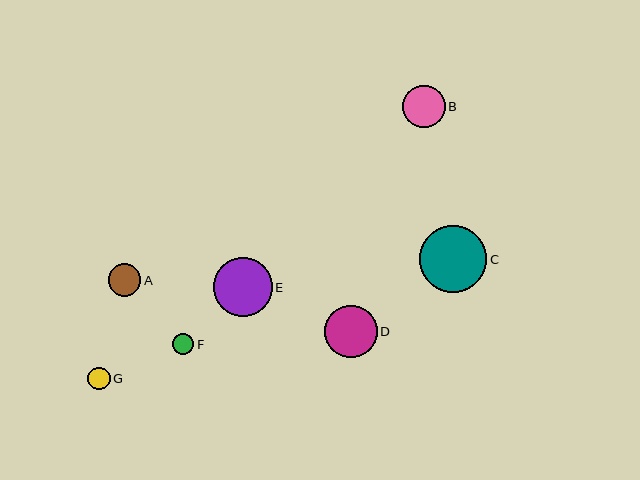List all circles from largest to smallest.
From largest to smallest: C, E, D, B, A, G, F.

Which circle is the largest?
Circle C is the largest with a size of approximately 67 pixels.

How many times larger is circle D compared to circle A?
Circle D is approximately 1.6 times the size of circle A.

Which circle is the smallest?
Circle F is the smallest with a size of approximately 21 pixels.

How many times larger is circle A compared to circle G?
Circle A is approximately 1.4 times the size of circle G.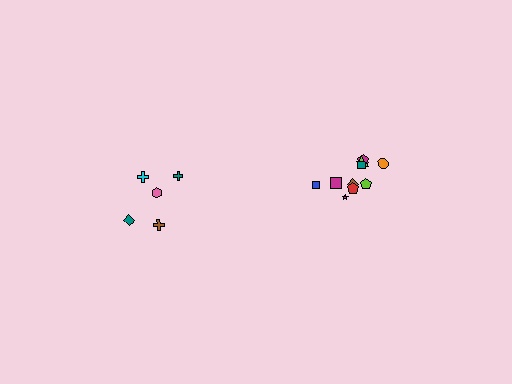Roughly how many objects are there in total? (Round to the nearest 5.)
Roughly 15 objects in total.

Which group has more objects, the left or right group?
The right group.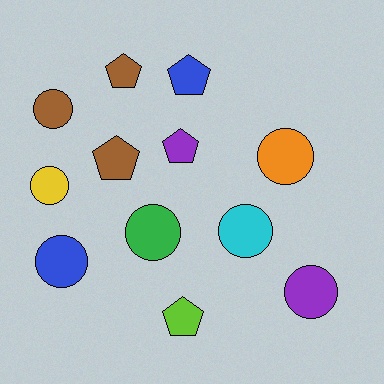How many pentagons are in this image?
There are 5 pentagons.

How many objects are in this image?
There are 12 objects.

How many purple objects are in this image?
There are 2 purple objects.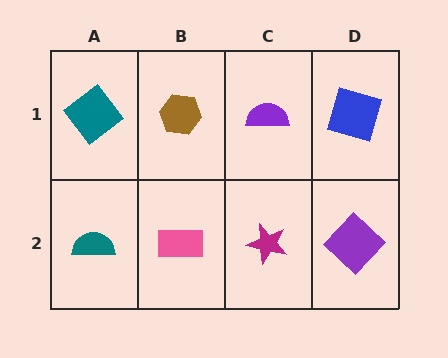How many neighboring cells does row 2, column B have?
3.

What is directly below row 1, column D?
A purple diamond.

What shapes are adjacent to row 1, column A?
A teal semicircle (row 2, column A), a brown hexagon (row 1, column B).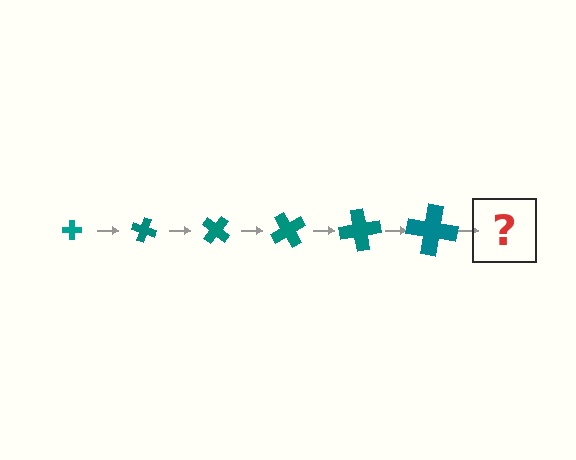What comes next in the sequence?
The next element should be a cross, larger than the previous one and rotated 120 degrees from the start.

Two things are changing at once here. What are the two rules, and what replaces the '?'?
The two rules are that the cross grows larger each step and it rotates 20 degrees each step. The '?' should be a cross, larger than the previous one and rotated 120 degrees from the start.